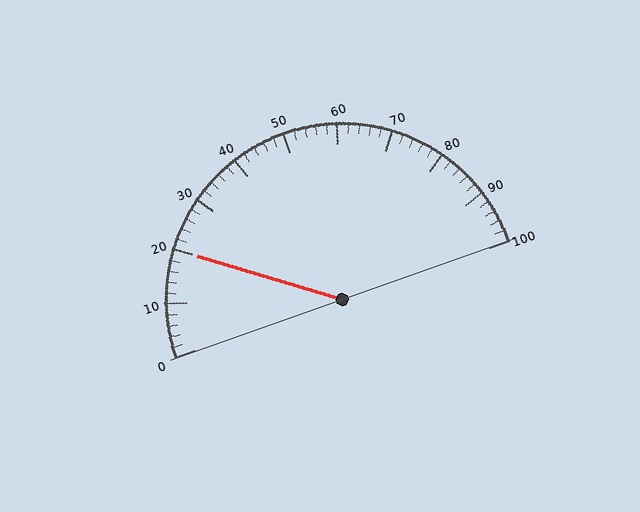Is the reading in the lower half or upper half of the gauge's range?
The reading is in the lower half of the range (0 to 100).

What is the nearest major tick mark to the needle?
The nearest major tick mark is 20.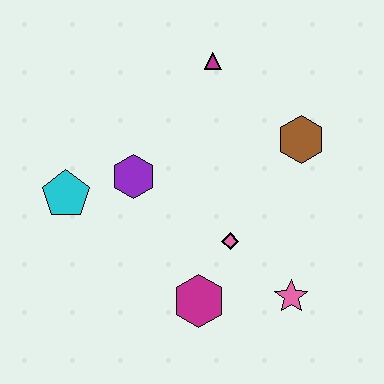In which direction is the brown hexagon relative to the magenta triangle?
The brown hexagon is to the right of the magenta triangle.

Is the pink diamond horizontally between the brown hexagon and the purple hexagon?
Yes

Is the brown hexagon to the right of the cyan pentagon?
Yes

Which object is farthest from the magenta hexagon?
The magenta triangle is farthest from the magenta hexagon.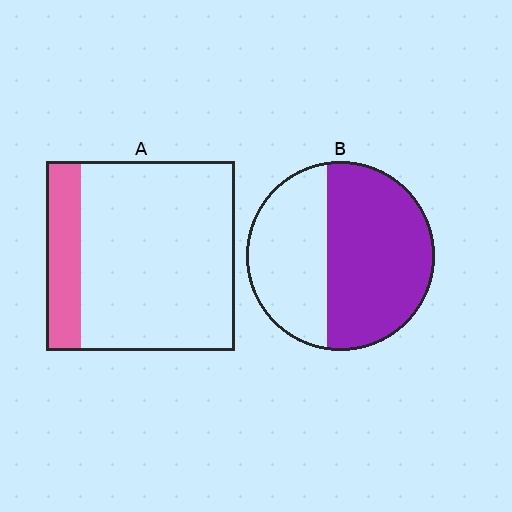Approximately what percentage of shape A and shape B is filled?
A is approximately 20% and B is approximately 60%.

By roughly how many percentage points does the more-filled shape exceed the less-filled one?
By roughly 40 percentage points (B over A).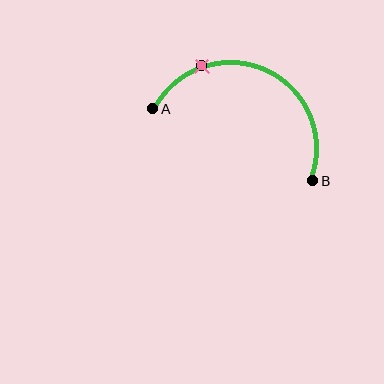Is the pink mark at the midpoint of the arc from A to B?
No. The pink mark lies on the arc but is closer to endpoint A. The arc midpoint would be at the point on the curve equidistant along the arc from both A and B.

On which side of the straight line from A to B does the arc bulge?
The arc bulges above the straight line connecting A and B.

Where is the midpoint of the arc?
The arc midpoint is the point on the curve farthest from the straight line joining A and B. It sits above that line.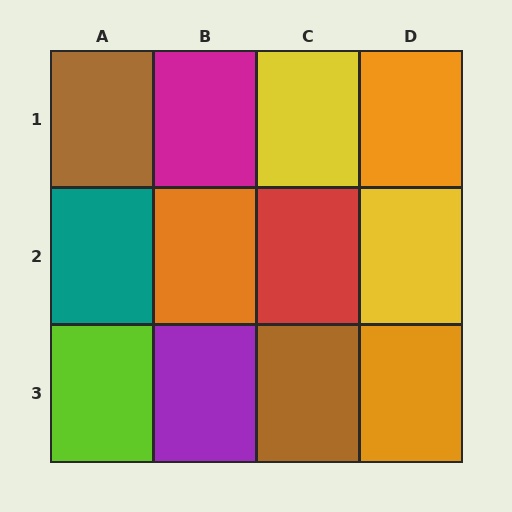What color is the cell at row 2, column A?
Teal.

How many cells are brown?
2 cells are brown.